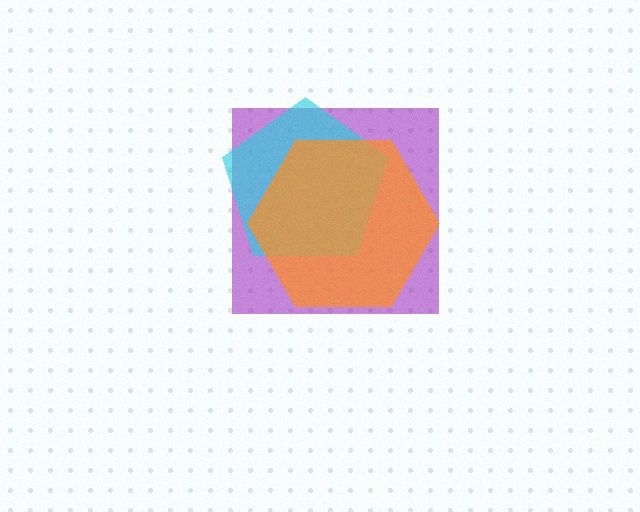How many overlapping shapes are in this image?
There are 3 overlapping shapes in the image.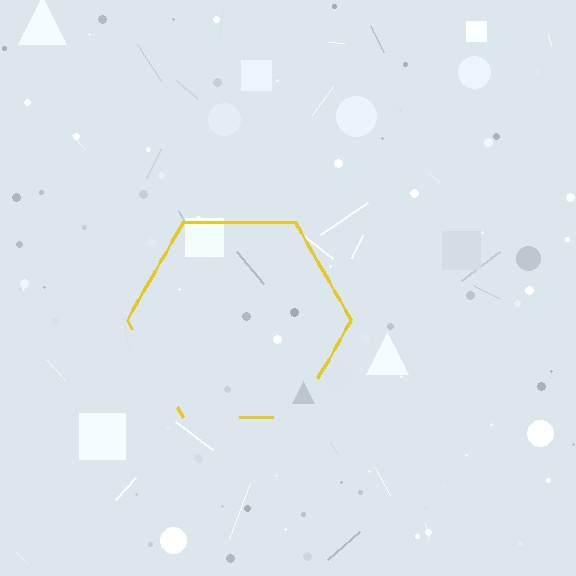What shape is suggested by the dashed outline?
The dashed outline suggests a hexagon.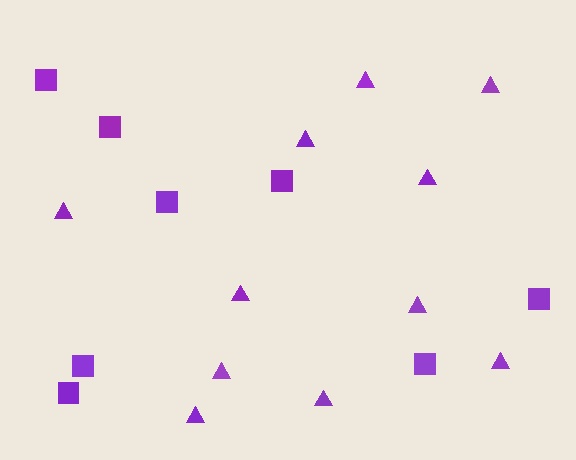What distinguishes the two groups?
There are 2 groups: one group of triangles (11) and one group of squares (8).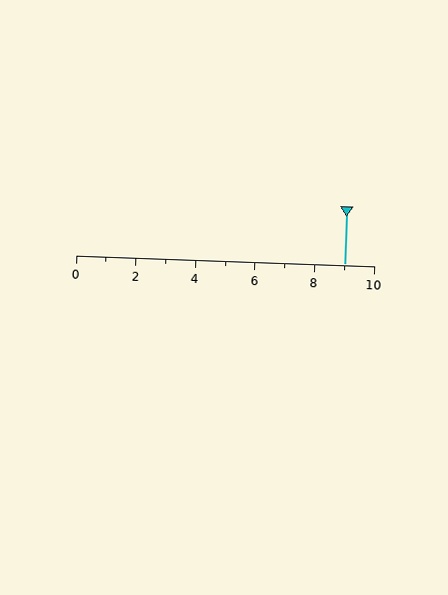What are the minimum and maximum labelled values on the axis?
The axis runs from 0 to 10.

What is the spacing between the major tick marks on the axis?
The major ticks are spaced 2 apart.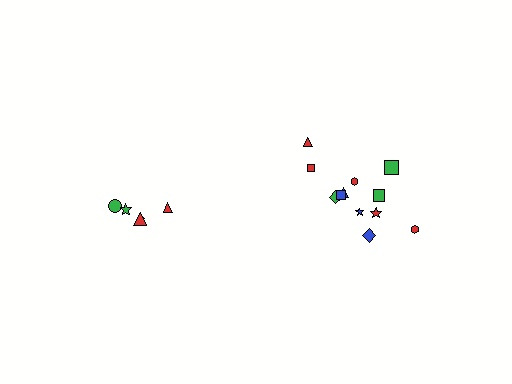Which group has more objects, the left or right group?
The right group.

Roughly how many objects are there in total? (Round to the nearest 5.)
Roughly 15 objects in total.